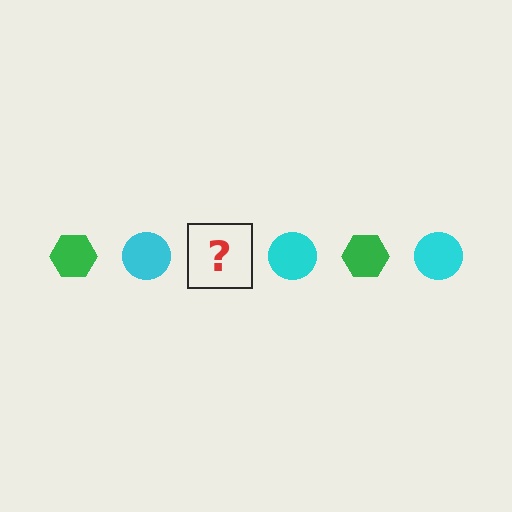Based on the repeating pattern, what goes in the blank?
The blank should be a green hexagon.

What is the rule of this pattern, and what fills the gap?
The rule is that the pattern alternates between green hexagon and cyan circle. The gap should be filled with a green hexagon.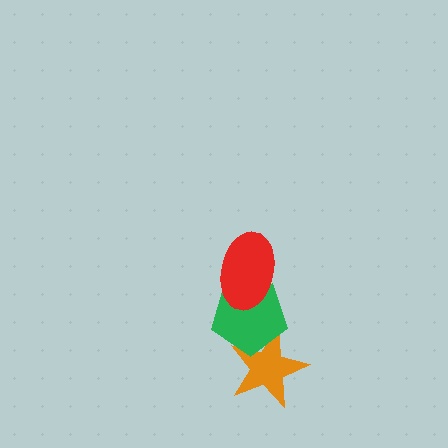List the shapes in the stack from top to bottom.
From top to bottom: the red ellipse, the green pentagon, the orange star.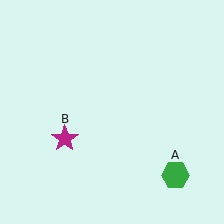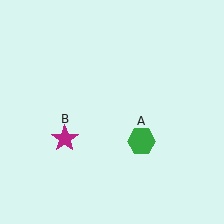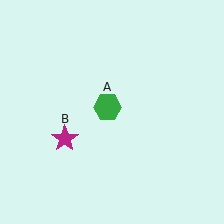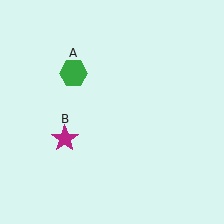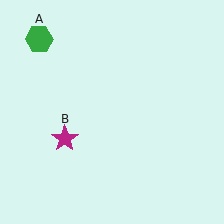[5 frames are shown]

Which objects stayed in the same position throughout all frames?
Magenta star (object B) remained stationary.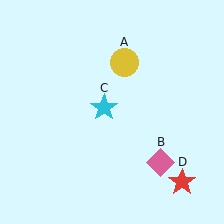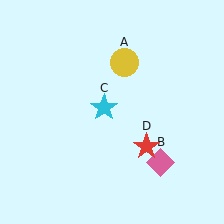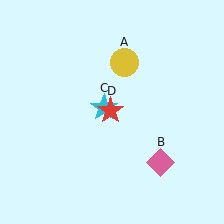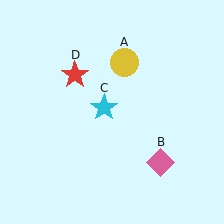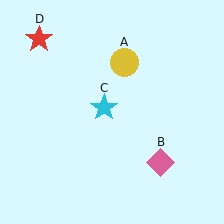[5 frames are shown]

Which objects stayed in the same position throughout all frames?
Yellow circle (object A) and pink diamond (object B) and cyan star (object C) remained stationary.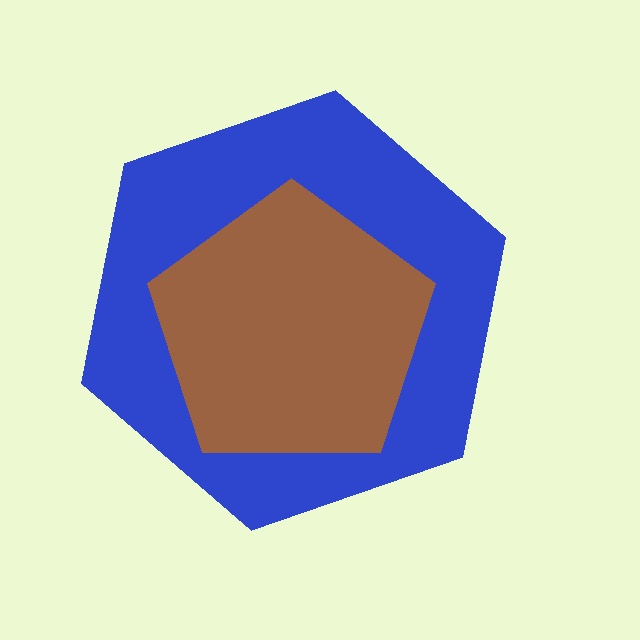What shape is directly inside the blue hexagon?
The brown pentagon.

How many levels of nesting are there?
2.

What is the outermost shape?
The blue hexagon.